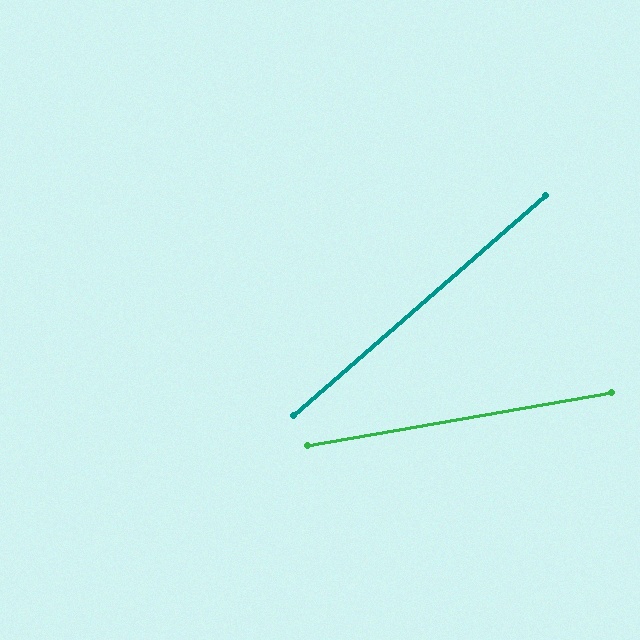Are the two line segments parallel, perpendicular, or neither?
Neither parallel nor perpendicular — they differ by about 31°.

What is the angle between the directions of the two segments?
Approximately 31 degrees.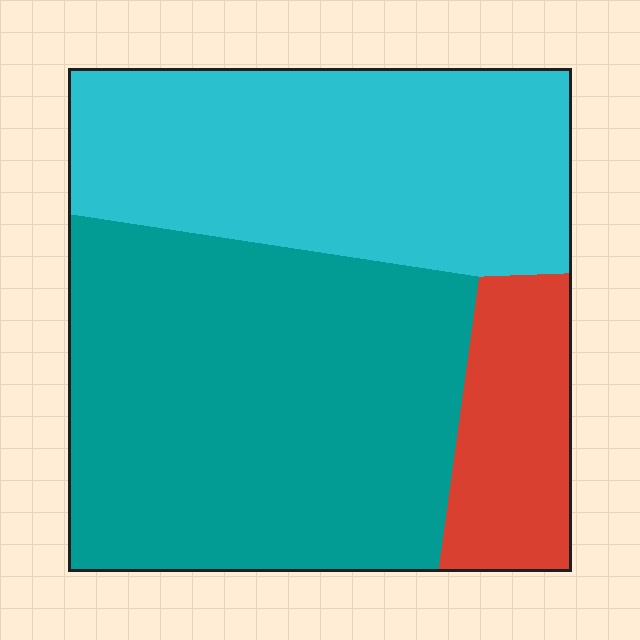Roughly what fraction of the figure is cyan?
Cyan takes up about three eighths (3/8) of the figure.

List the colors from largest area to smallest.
From largest to smallest: teal, cyan, red.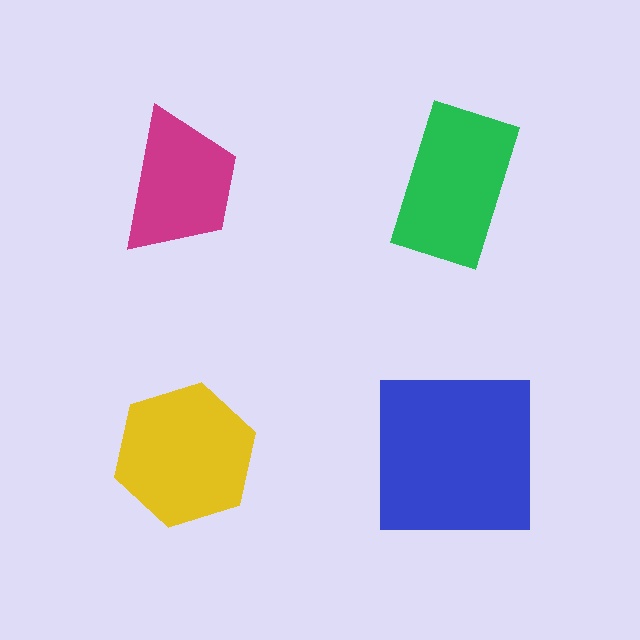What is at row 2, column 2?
A blue square.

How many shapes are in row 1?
2 shapes.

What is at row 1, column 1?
A magenta trapezoid.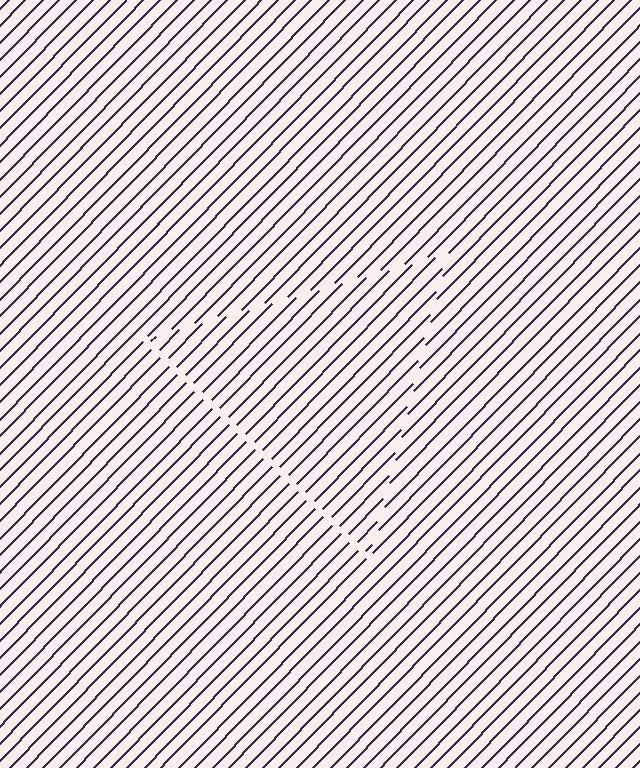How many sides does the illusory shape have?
3 sides — the line-ends trace a triangle.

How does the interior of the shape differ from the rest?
The interior of the shape contains the same grating, shifted by half a period — the contour is defined by the phase discontinuity where line-ends from the inner and outer gratings abut.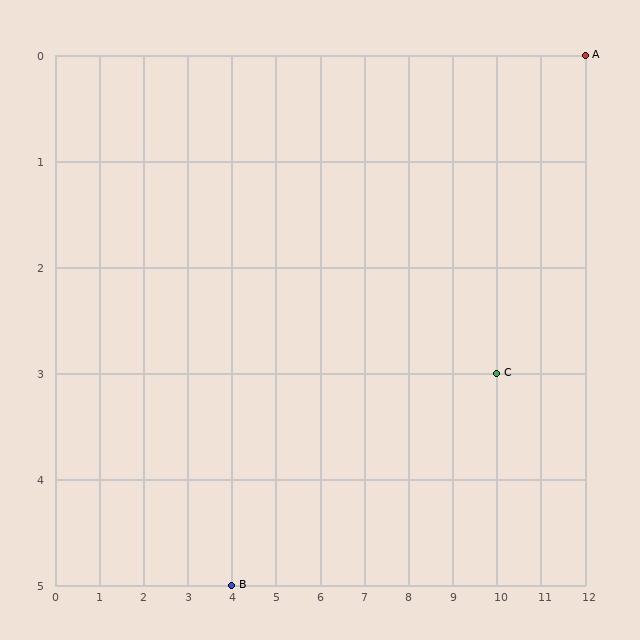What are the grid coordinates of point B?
Point B is at grid coordinates (4, 5).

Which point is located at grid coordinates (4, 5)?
Point B is at (4, 5).